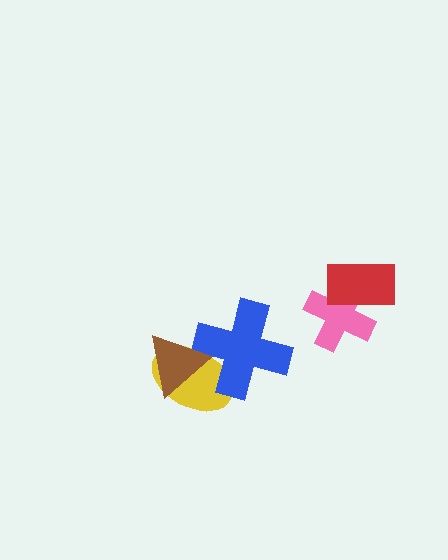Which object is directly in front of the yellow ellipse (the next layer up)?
The blue cross is directly in front of the yellow ellipse.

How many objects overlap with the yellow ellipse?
2 objects overlap with the yellow ellipse.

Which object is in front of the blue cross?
The brown triangle is in front of the blue cross.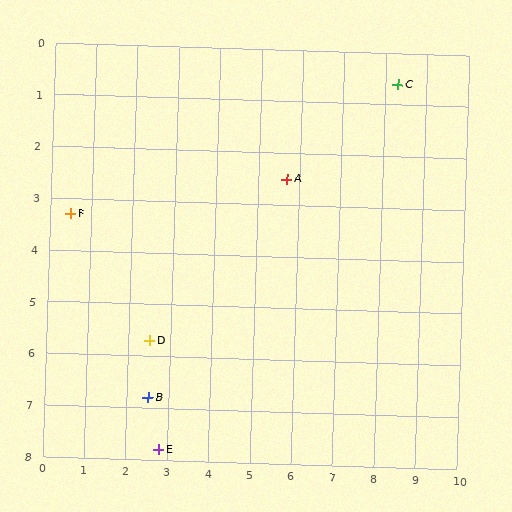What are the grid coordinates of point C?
Point C is at approximately (8.3, 0.6).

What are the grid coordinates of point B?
Point B is at approximately (2.5, 6.8).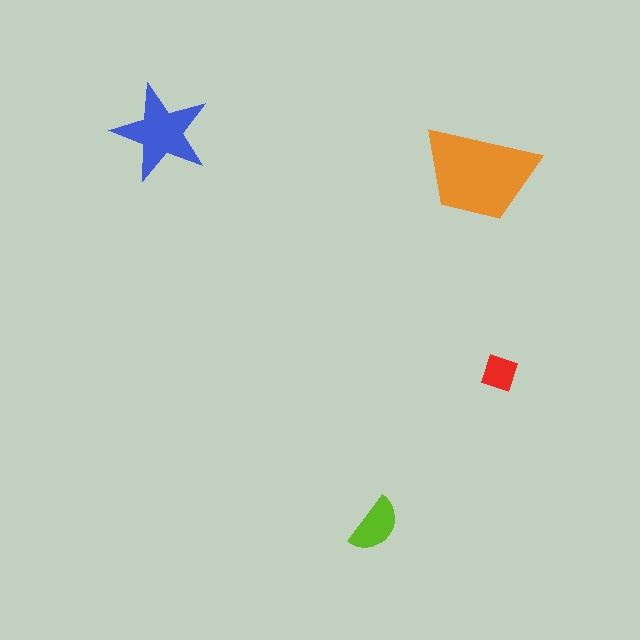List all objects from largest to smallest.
The orange trapezoid, the blue star, the lime semicircle, the red diamond.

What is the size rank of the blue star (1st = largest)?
2nd.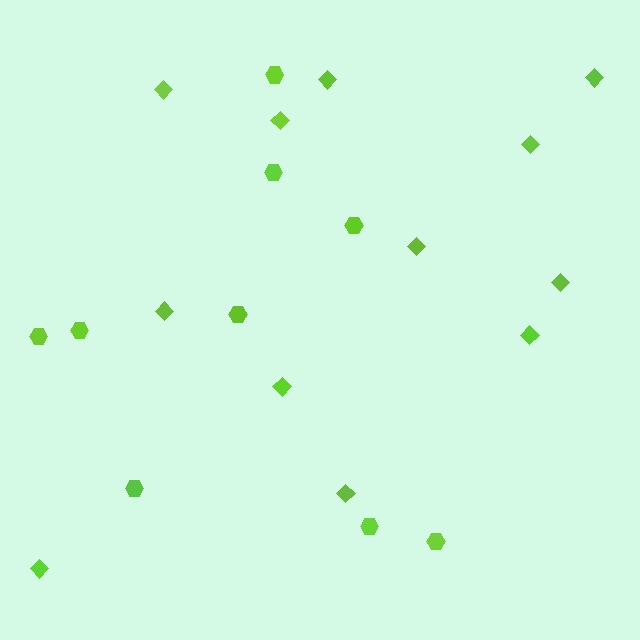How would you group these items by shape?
There are 2 groups: one group of hexagons (9) and one group of diamonds (12).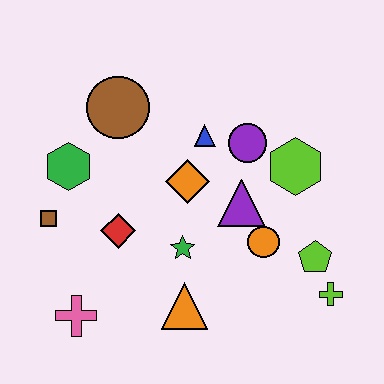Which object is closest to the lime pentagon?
The lime cross is closest to the lime pentagon.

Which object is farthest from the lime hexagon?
The pink cross is farthest from the lime hexagon.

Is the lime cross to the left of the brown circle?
No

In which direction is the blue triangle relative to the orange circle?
The blue triangle is above the orange circle.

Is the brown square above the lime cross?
Yes